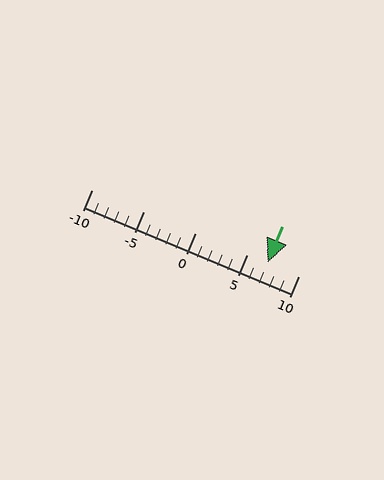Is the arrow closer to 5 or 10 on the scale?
The arrow is closer to 5.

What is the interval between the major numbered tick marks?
The major tick marks are spaced 5 units apart.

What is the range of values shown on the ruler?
The ruler shows values from -10 to 10.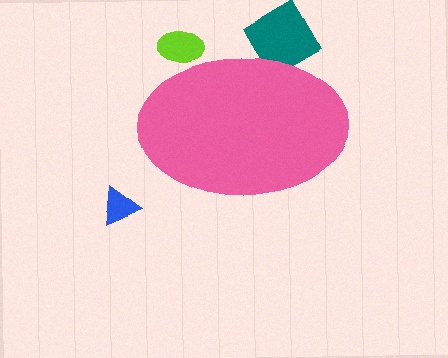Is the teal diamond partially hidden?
Yes, the teal diamond is partially hidden behind the pink ellipse.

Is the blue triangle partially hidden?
No, the blue triangle is fully visible.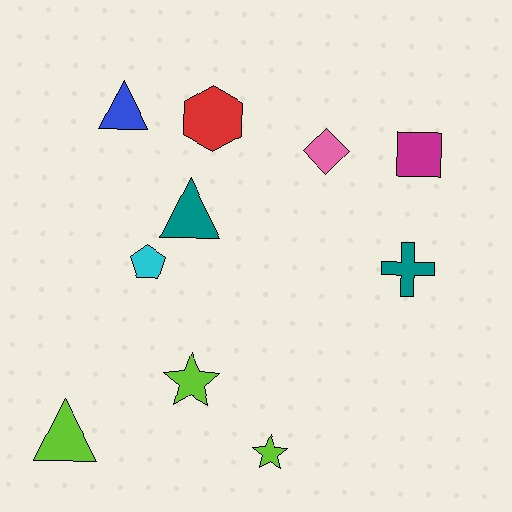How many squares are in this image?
There is 1 square.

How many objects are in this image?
There are 10 objects.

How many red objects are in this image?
There is 1 red object.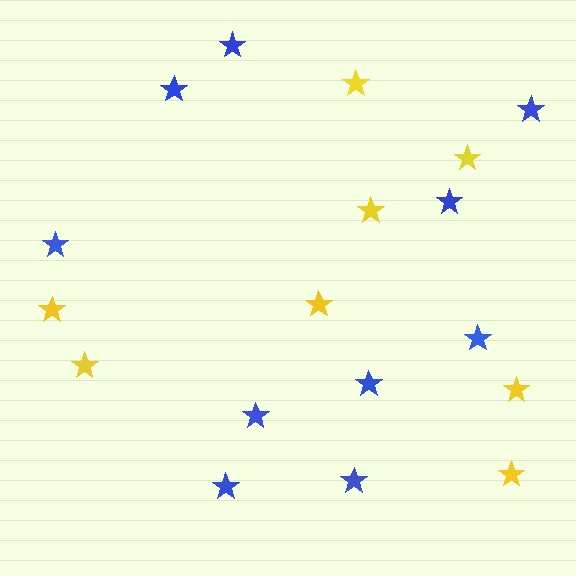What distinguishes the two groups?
There are 2 groups: one group of blue stars (10) and one group of yellow stars (8).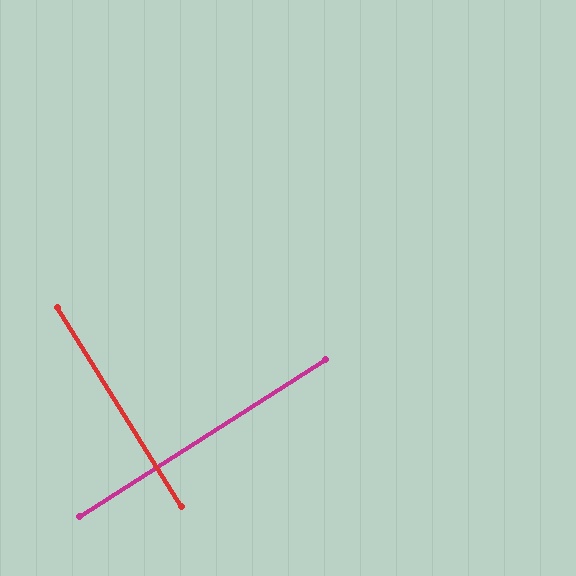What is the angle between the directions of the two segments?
Approximately 90 degrees.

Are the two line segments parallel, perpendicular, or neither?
Perpendicular — they meet at approximately 90°.